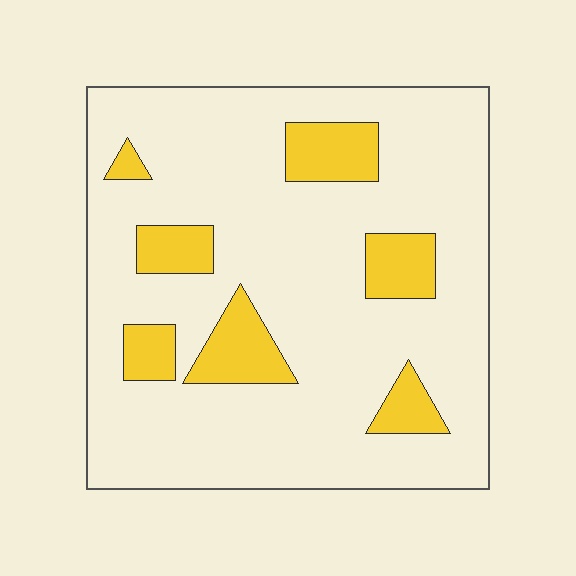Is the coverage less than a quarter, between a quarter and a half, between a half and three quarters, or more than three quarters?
Less than a quarter.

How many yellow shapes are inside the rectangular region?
7.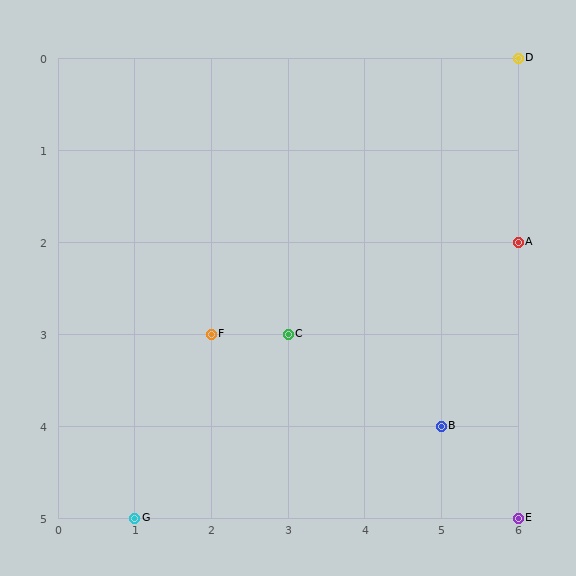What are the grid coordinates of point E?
Point E is at grid coordinates (6, 5).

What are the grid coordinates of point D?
Point D is at grid coordinates (6, 0).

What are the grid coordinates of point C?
Point C is at grid coordinates (3, 3).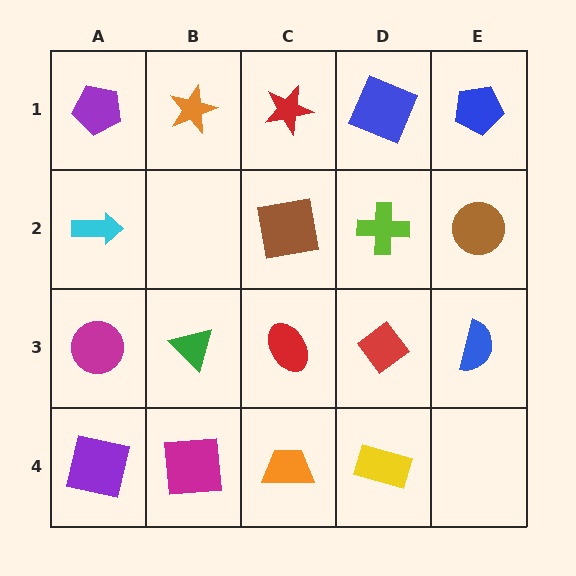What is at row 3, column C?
A red ellipse.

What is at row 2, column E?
A brown circle.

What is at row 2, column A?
A cyan arrow.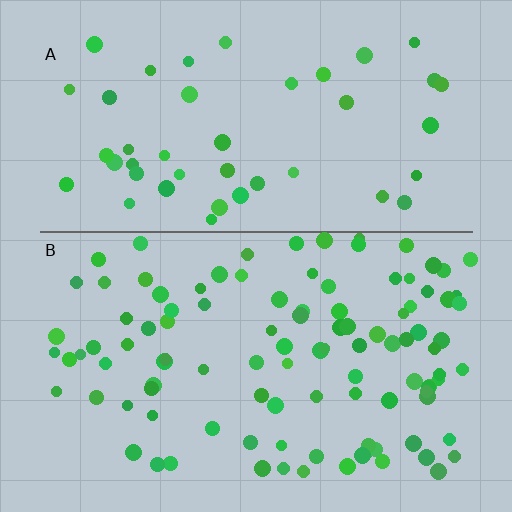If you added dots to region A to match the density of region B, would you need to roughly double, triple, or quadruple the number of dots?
Approximately double.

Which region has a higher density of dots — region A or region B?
B (the bottom).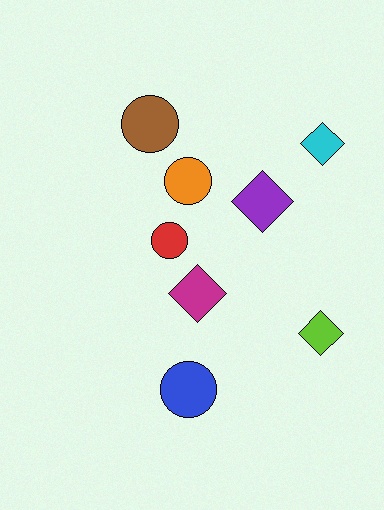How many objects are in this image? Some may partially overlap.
There are 8 objects.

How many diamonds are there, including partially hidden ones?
There are 4 diamonds.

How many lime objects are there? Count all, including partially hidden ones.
There is 1 lime object.